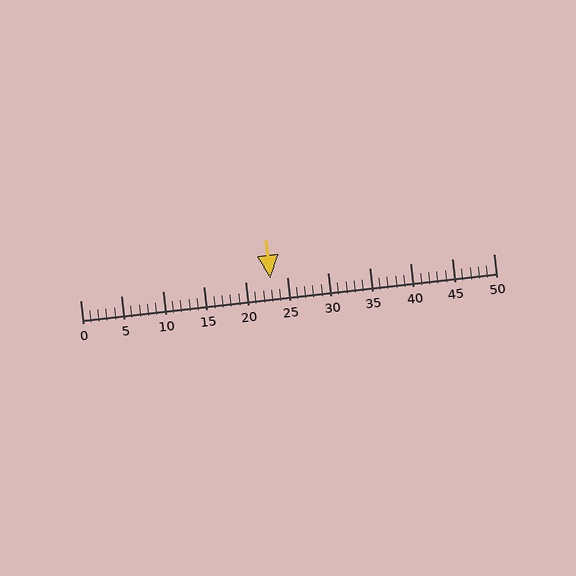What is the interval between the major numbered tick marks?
The major tick marks are spaced 5 units apart.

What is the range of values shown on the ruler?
The ruler shows values from 0 to 50.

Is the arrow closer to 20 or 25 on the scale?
The arrow is closer to 25.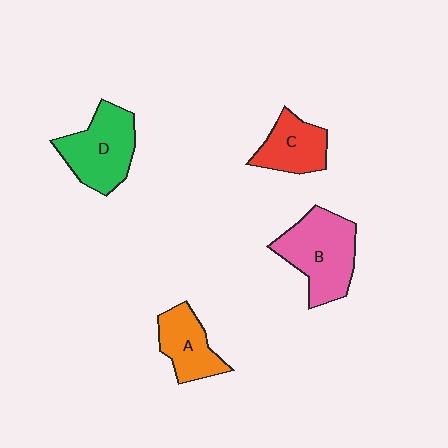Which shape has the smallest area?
Shape A (orange).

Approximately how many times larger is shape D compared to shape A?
Approximately 1.4 times.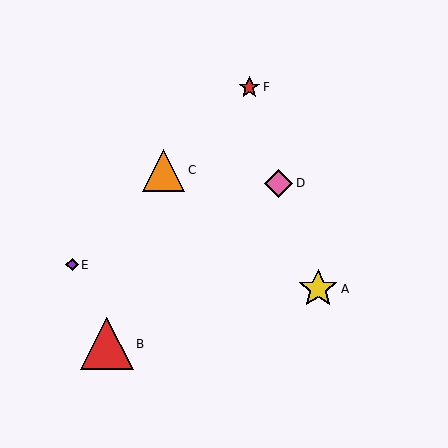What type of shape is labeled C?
Shape C is an orange triangle.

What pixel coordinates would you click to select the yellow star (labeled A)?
Click at (318, 289) to select the yellow star A.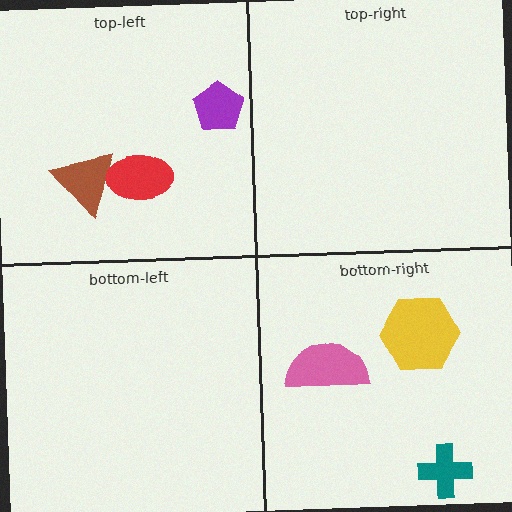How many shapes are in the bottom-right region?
3.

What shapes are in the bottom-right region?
The teal cross, the pink semicircle, the yellow hexagon.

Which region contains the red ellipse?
The top-left region.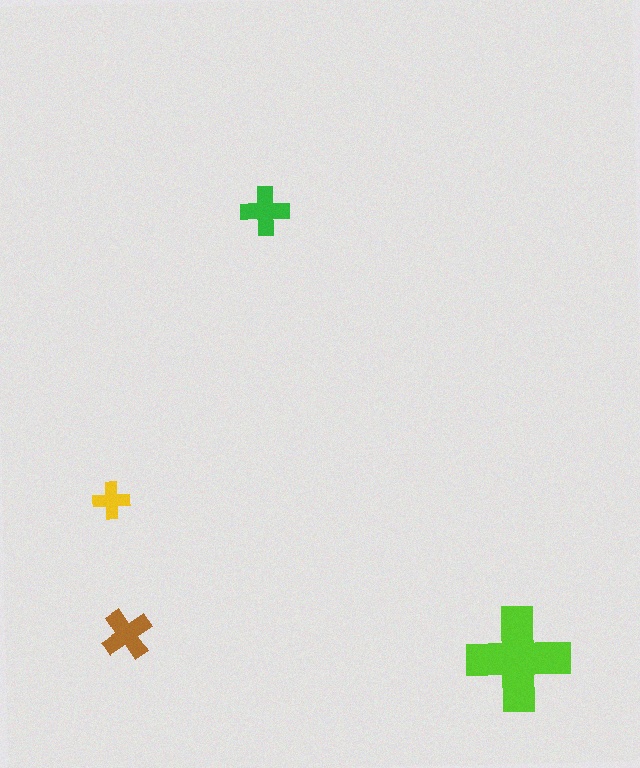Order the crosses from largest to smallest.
the lime one, the brown one, the green one, the yellow one.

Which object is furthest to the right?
The lime cross is rightmost.